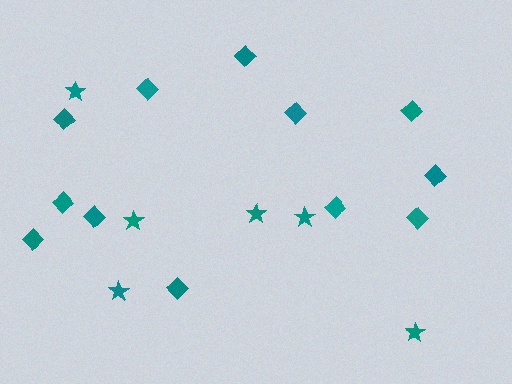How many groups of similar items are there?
There are 2 groups: one group of diamonds (12) and one group of stars (6).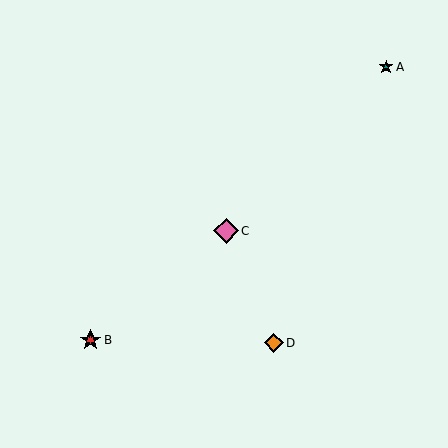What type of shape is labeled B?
Shape B is a red star.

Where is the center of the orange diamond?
The center of the orange diamond is at (274, 343).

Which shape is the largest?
The pink diamond (labeled C) is the largest.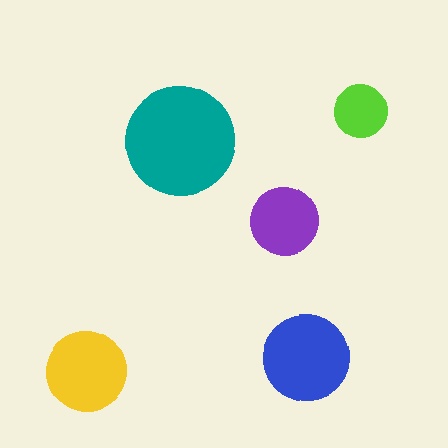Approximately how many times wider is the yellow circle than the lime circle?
About 1.5 times wider.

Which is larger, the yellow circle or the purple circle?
The yellow one.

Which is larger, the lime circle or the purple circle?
The purple one.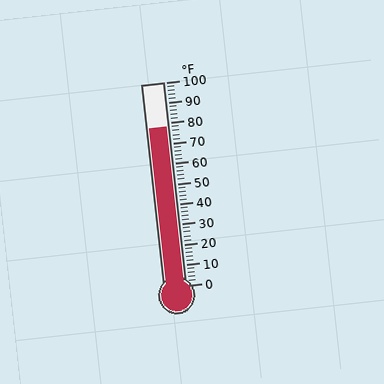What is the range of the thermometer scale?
The thermometer scale ranges from 0°F to 100°F.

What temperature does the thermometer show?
The thermometer shows approximately 78°F.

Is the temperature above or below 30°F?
The temperature is above 30°F.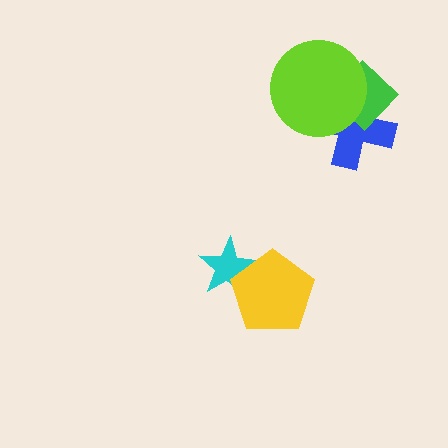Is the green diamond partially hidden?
Yes, it is partially covered by another shape.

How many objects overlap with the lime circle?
2 objects overlap with the lime circle.